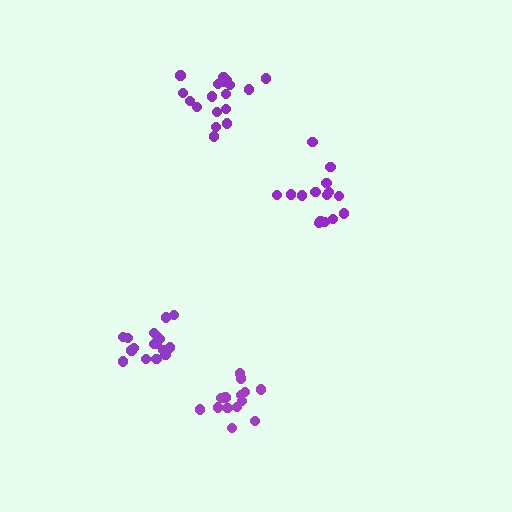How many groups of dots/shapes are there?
There are 4 groups.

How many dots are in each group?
Group 1: 15 dots, Group 2: 17 dots, Group 3: 18 dots, Group 4: 14 dots (64 total).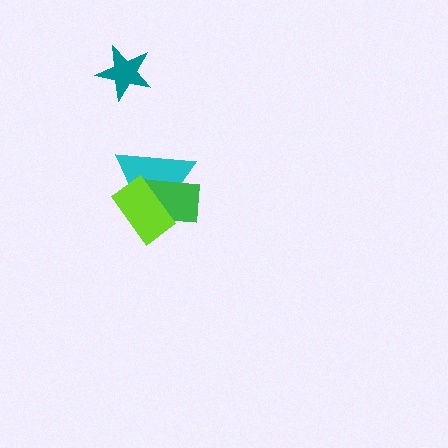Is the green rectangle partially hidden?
Yes, it is partially covered by another shape.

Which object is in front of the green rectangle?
The lime rectangle is in front of the green rectangle.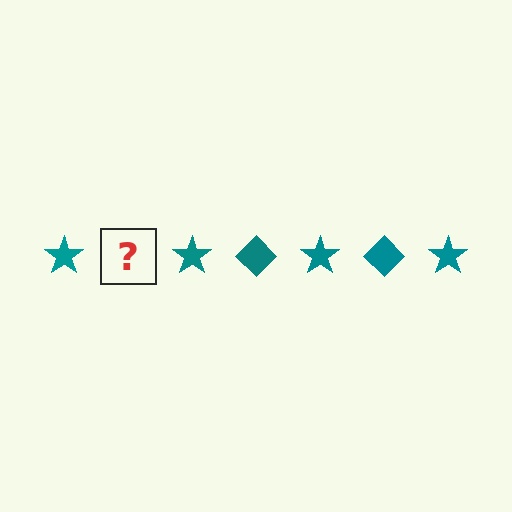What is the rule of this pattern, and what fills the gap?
The rule is that the pattern cycles through star, diamond shapes in teal. The gap should be filled with a teal diamond.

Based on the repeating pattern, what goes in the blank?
The blank should be a teal diamond.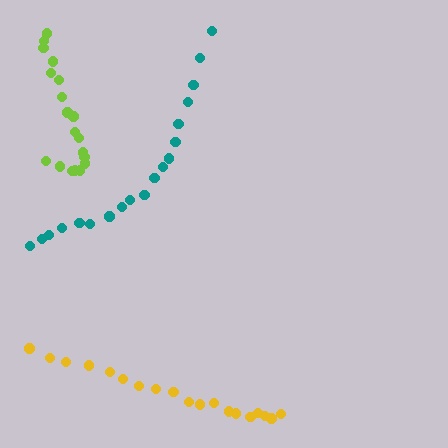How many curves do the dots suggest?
There are 3 distinct paths.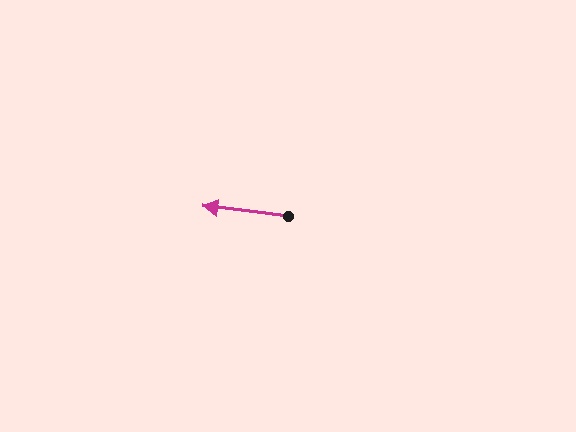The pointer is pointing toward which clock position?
Roughly 9 o'clock.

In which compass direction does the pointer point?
West.